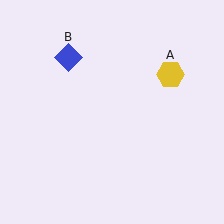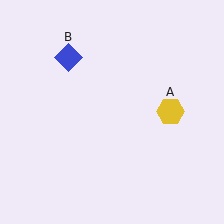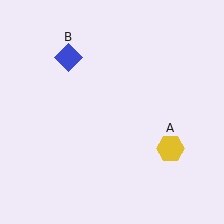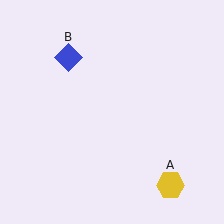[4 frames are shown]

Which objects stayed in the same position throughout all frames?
Blue diamond (object B) remained stationary.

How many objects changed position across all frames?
1 object changed position: yellow hexagon (object A).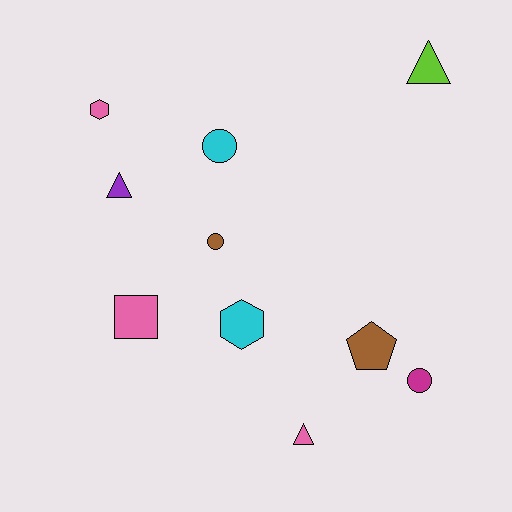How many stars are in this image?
There are no stars.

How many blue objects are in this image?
There are no blue objects.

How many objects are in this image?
There are 10 objects.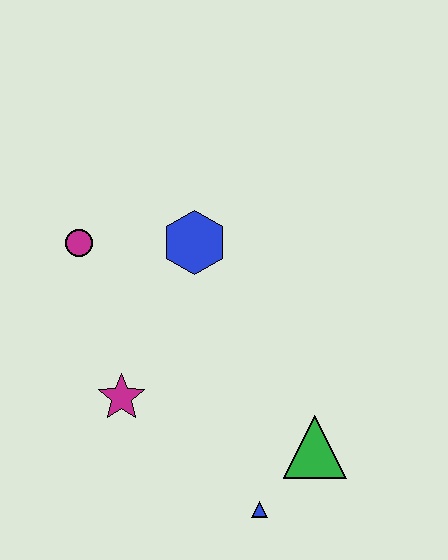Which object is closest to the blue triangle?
The green triangle is closest to the blue triangle.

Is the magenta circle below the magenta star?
No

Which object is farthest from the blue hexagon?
The blue triangle is farthest from the blue hexagon.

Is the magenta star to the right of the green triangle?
No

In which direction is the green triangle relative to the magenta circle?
The green triangle is to the right of the magenta circle.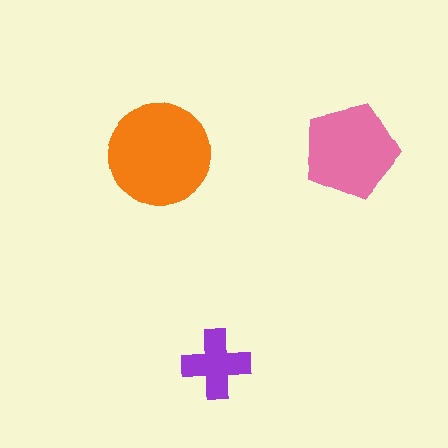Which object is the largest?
The orange circle.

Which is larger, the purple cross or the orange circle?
The orange circle.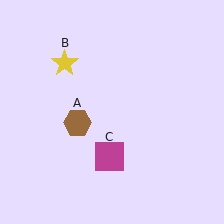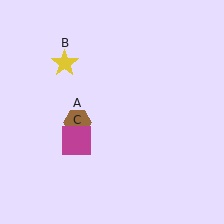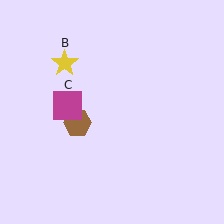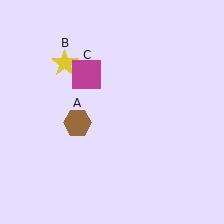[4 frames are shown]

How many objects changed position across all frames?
1 object changed position: magenta square (object C).